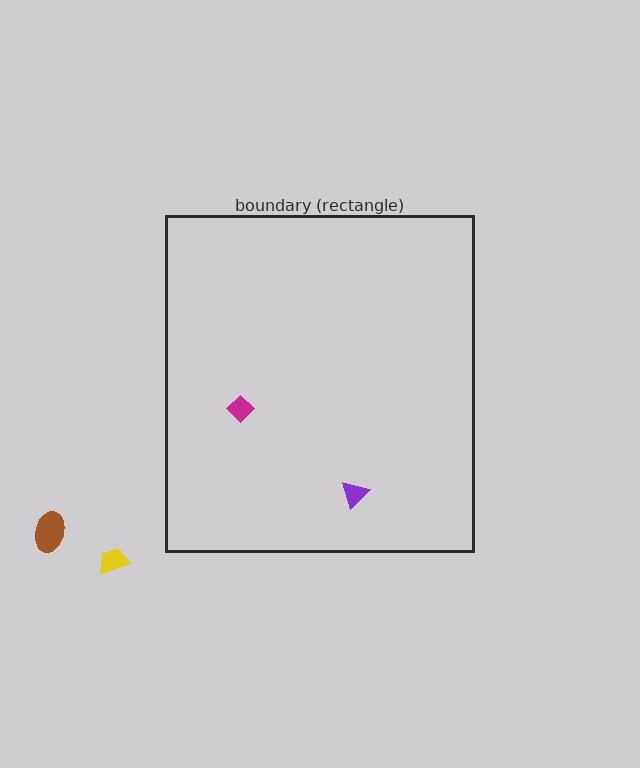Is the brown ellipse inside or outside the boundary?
Outside.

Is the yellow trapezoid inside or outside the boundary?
Outside.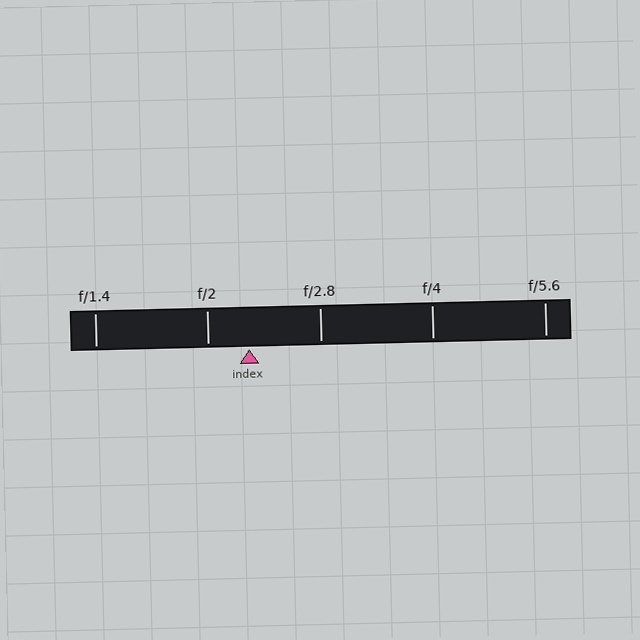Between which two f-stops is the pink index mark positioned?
The index mark is between f/2 and f/2.8.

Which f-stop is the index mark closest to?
The index mark is closest to f/2.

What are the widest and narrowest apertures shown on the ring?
The widest aperture shown is f/1.4 and the narrowest is f/5.6.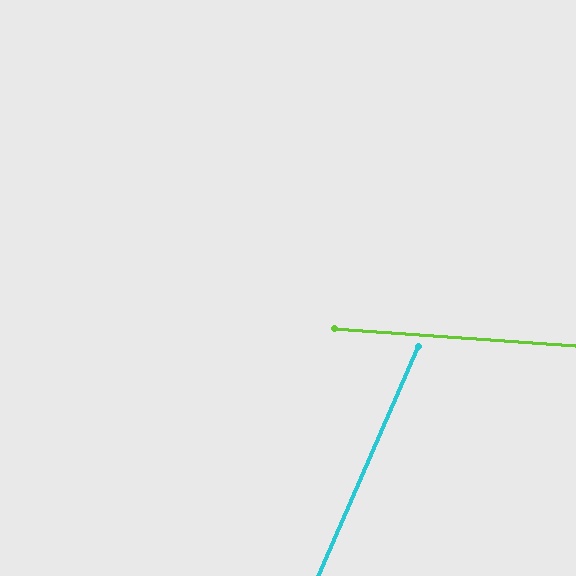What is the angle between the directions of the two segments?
Approximately 70 degrees.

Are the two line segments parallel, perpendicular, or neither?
Neither parallel nor perpendicular — they differ by about 70°.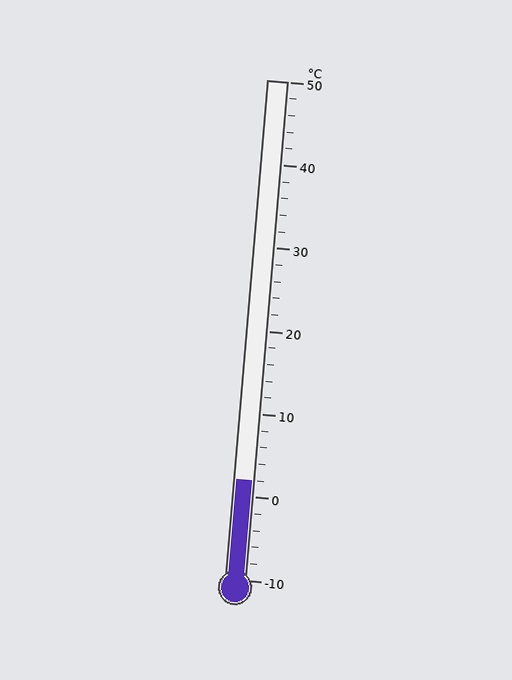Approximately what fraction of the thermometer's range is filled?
The thermometer is filled to approximately 20% of its range.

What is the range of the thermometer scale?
The thermometer scale ranges from -10°C to 50°C.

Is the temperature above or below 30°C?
The temperature is below 30°C.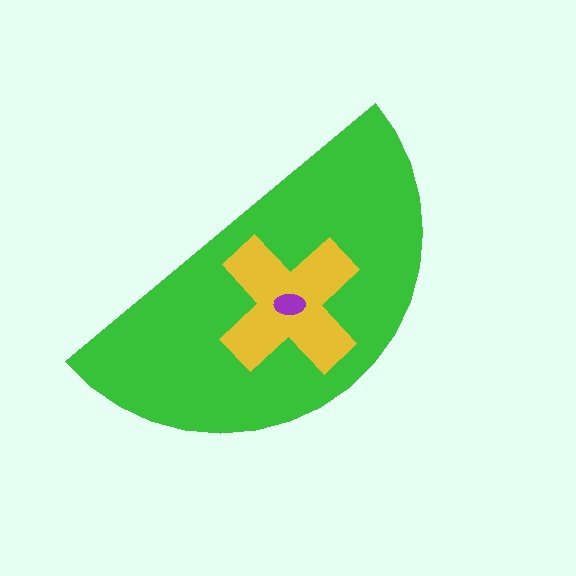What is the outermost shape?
The green semicircle.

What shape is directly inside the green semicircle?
The yellow cross.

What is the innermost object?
The purple ellipse.